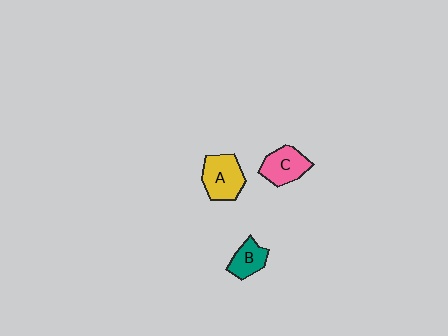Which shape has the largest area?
Shape A (yellow).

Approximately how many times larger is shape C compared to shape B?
Approximately 1.3 times.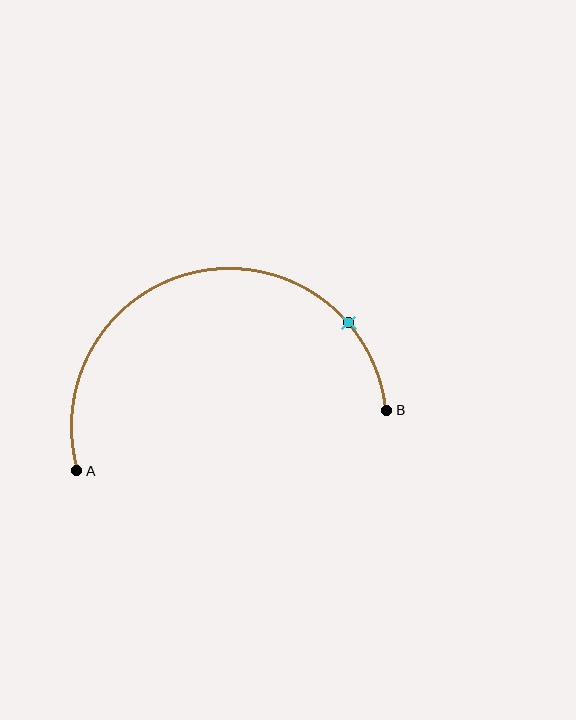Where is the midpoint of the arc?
The arc midpoint is the point on the curve farthest from the straight line joining A and B. It sits above that line.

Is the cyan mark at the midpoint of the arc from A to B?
No. The cyan mark lies on the arc but is closer to endpoint B. The arc midpoint would be at the point on the curve equidistant along the arc from both A and B.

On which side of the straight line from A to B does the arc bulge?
The arc bulges above the straight line connecting A and B.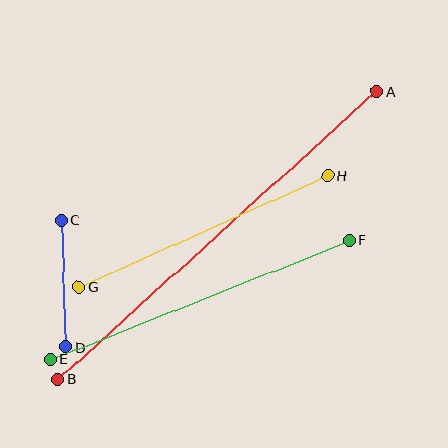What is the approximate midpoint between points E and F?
The midpoint is at approximately (199, 300) pixels.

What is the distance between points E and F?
The distance is approximately 322 pixels.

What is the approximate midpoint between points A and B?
The midpoint is at approximately (217, 235) pixels.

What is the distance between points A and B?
The distance is approximately 430 pixels.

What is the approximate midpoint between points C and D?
The midpoint is at approximately (63, 284) pixels.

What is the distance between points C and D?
The distance is approximately 127 pixels.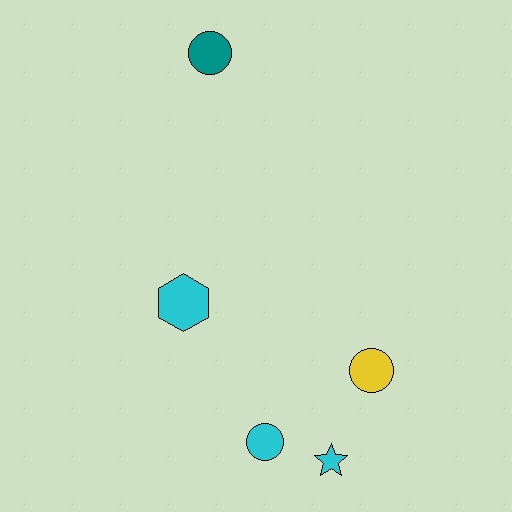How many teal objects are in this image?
There is 1 teal object.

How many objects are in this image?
There are 5 objects.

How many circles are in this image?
There are 3 circles.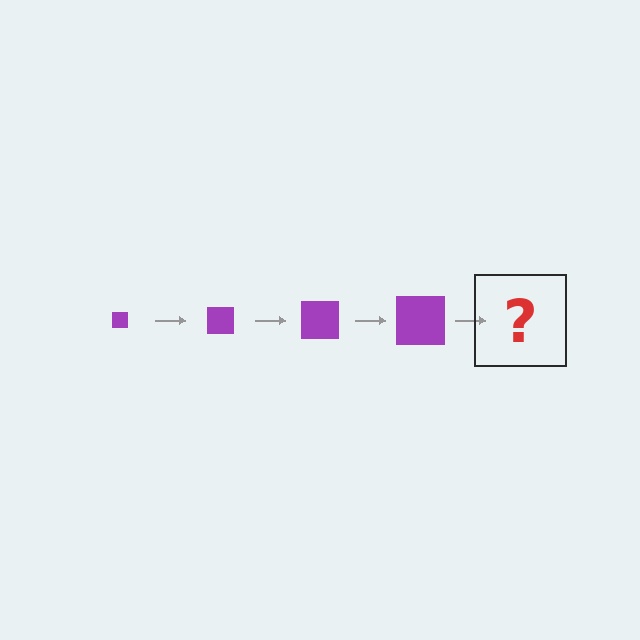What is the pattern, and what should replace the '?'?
The pattern is that the square gets progressively larger each step. The '?' should be a purple square, larger than the previous one.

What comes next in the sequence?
The next element should be a purple square, larger than the previous one.